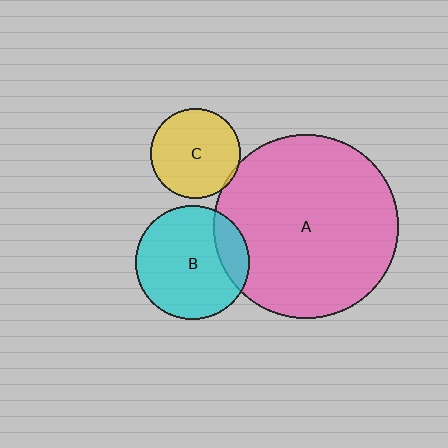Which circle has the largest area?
Circle A (pink).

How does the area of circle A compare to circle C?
Approximately 4.1 times.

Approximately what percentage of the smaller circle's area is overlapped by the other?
Approximately 5%.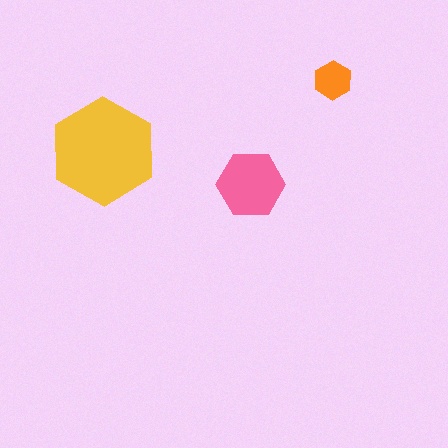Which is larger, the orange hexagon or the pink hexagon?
The pink one.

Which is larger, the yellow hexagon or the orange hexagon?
The yellow one.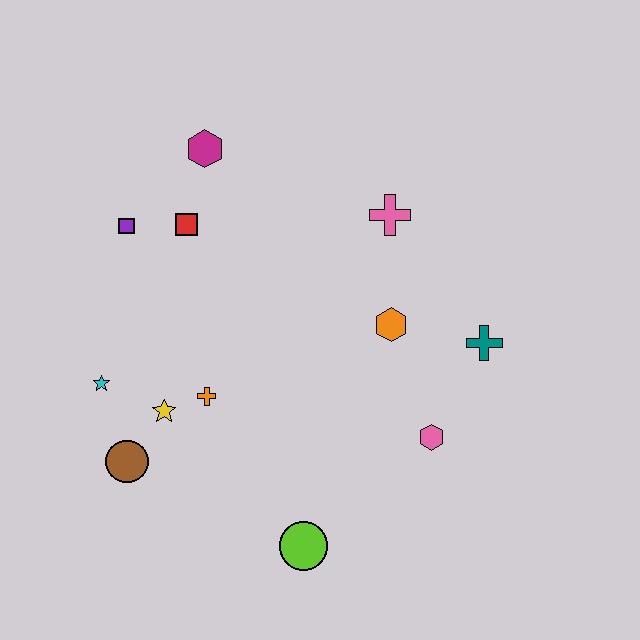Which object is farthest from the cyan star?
The teal cross is farthest from the cyan star.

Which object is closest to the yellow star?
The orange cross is closest to the yellow star.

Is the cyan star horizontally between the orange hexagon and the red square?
No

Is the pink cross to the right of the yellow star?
Yes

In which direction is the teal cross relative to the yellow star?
The teal cross is to the right of the yellow star.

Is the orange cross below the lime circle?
No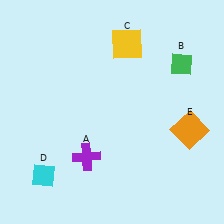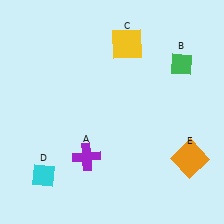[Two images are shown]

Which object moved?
The orange square (E) moved down.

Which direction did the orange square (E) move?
The orange square (E) moved down.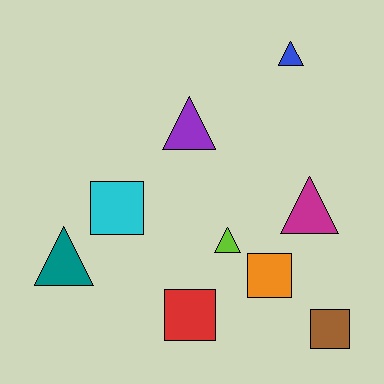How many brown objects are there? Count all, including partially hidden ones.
There is 1 brown object.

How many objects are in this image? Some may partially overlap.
There are 9 objects.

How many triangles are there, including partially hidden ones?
There are 5 triangles.